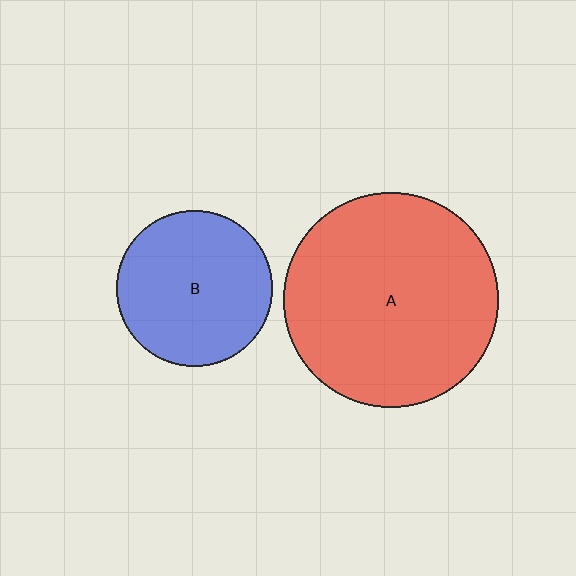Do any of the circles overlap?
No, none of the circles overlap.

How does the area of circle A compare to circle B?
Approximately 1.9 times.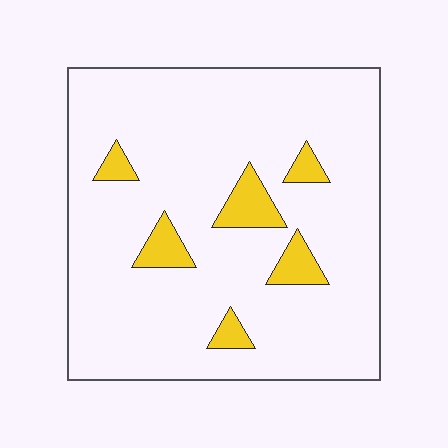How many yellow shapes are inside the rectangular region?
6.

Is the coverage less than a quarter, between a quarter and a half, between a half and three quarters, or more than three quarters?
Less than a quarter.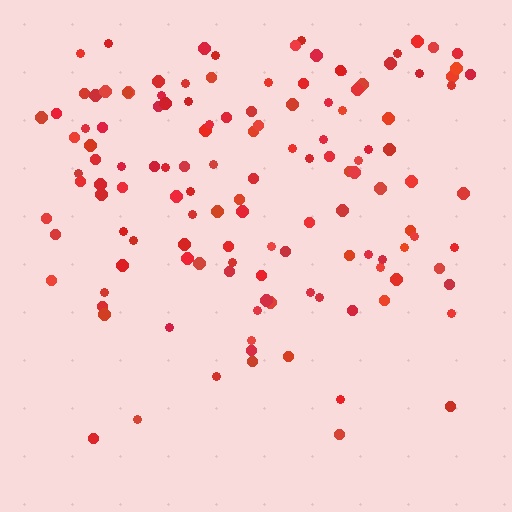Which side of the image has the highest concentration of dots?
The top.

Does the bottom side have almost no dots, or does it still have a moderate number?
Still a moderate number, just noticeably fewer than the top.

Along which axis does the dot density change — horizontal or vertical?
Vertical.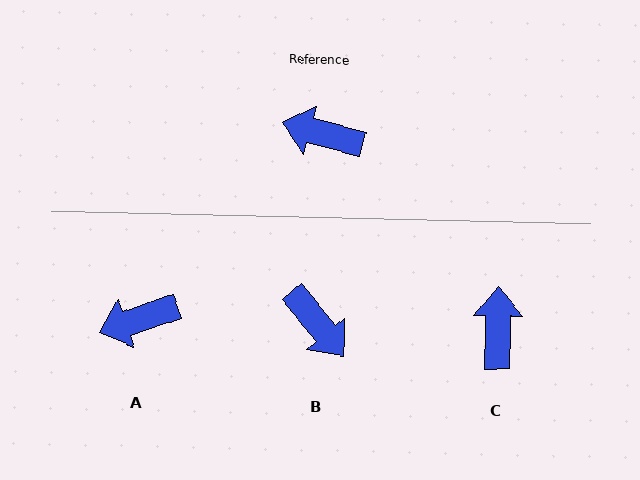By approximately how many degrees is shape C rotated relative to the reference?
Approximately 76 degrees clockwise.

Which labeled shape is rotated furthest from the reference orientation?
B, about 144 degrees away.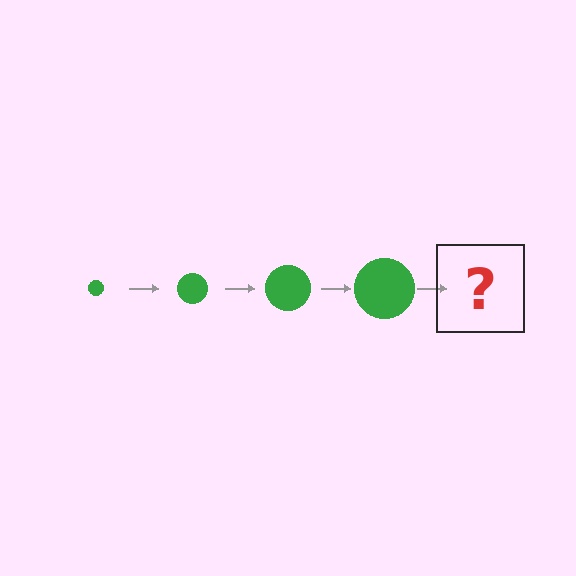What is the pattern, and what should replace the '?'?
The pattern is that the circle gets progressively larger each step. The '?' should be a green circle, larger than the previous one.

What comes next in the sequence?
The next element should be a green circle, larger than the previous one.